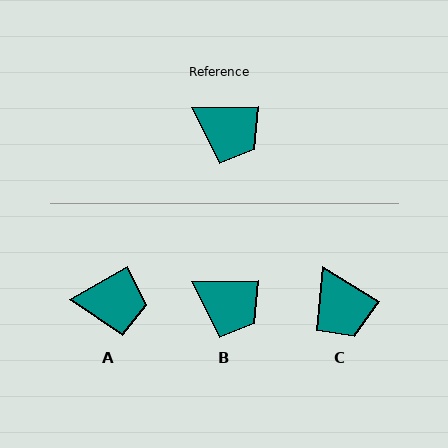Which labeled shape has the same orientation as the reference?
B.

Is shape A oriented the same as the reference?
No, it is off by about 30 degrees.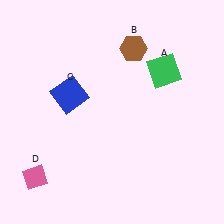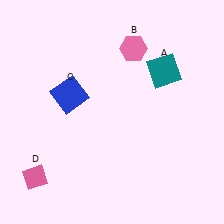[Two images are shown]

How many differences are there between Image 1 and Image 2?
There are 2 differences between the two images.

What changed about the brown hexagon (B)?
In Image 1, B is brown. In Image 2, it changed to pink.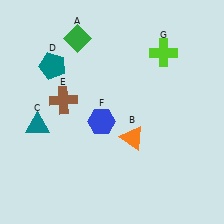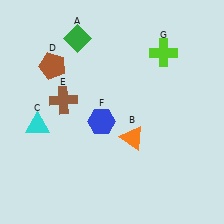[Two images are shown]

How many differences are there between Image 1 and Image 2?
There are 2 differences between the two images.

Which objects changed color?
C changed from teal to cyan. D changed from teal to brown.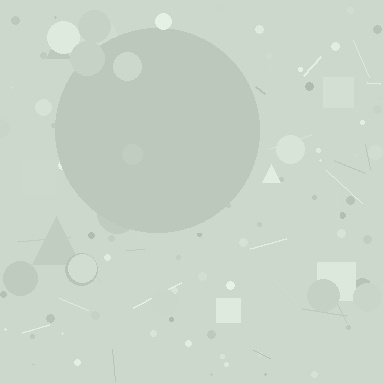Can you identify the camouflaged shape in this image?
The camouflaged shape is a circle.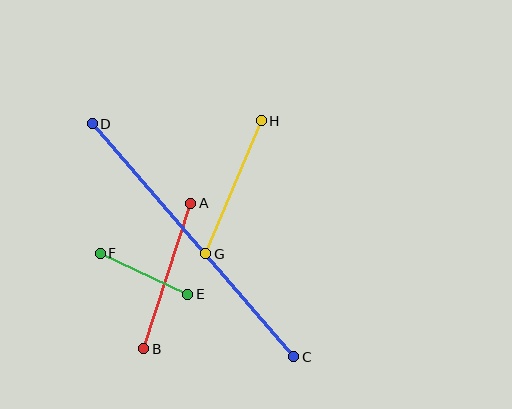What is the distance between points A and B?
The distance is approximately 153 pixels.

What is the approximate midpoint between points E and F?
The midpoint is at approximately (144, 274) pixels.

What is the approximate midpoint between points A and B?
The midpoint is at approximately (167, 276) pixels.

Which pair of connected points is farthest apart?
Points C and D are farthest apart.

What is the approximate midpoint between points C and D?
The midpoint is at approximately (193, 240) pixels.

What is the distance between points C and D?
The distance is approximately 308 pixels.